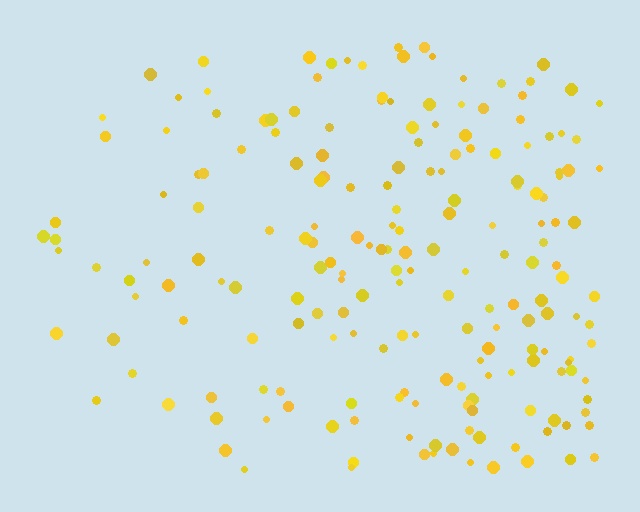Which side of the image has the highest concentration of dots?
The right.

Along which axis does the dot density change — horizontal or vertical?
Horizontal.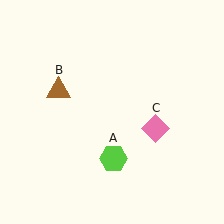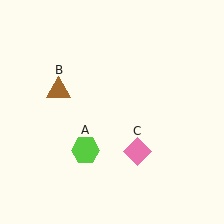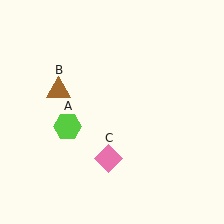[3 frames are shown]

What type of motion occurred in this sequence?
The lime hexagon (object A), pink diamond (object C) rotated clockwise around the center of the scene.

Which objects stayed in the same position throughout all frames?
Brown triangle (object B) remained stationary.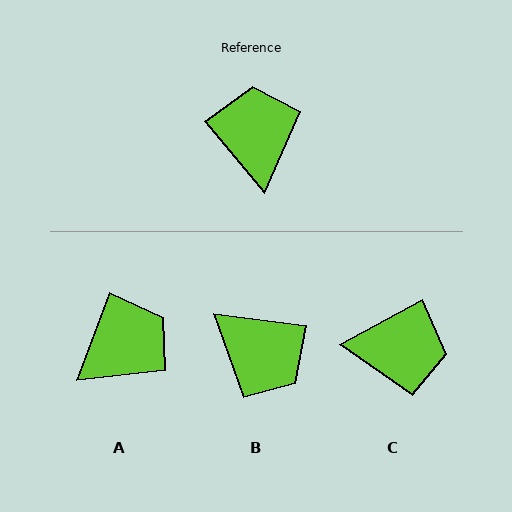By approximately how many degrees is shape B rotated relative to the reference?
Approximately 137 degrees clockwise.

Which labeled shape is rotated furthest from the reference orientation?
B, about 137 degrees away.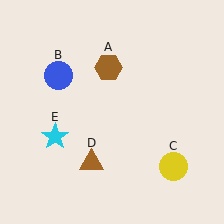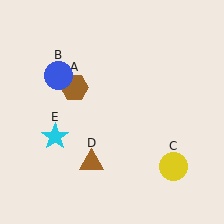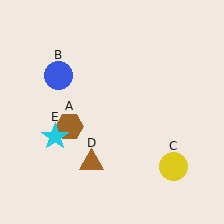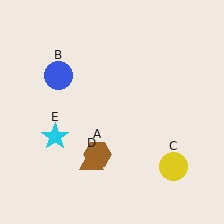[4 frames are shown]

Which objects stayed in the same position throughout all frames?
Blue circle (object B) and yellow circle (object C) and brown triangle (object D) and cyan star (object E) remained stationary.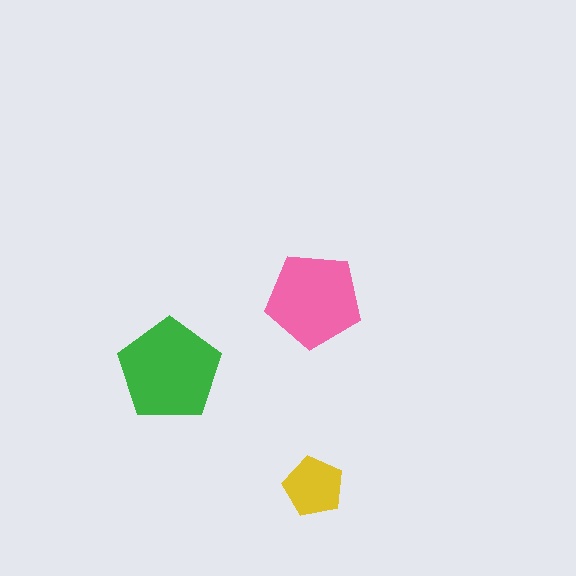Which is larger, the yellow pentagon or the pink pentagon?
The pink one.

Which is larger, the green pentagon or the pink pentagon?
The green one.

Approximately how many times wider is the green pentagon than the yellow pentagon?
About 1.5 times wider.